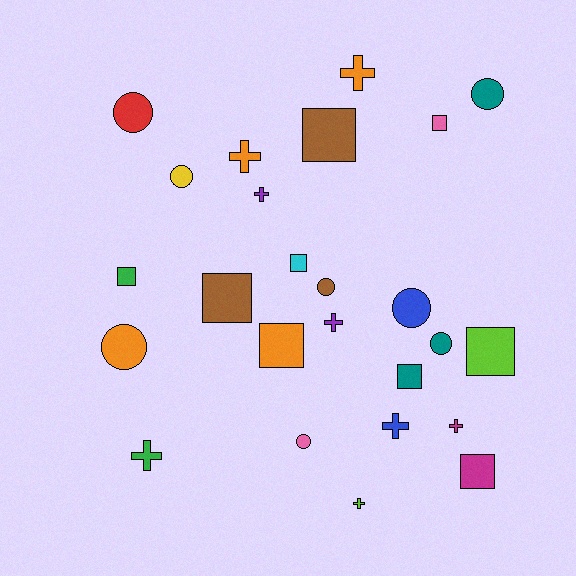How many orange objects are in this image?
There are 4 orange objects.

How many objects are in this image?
There are 25 objects.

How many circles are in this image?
There are 8 circles.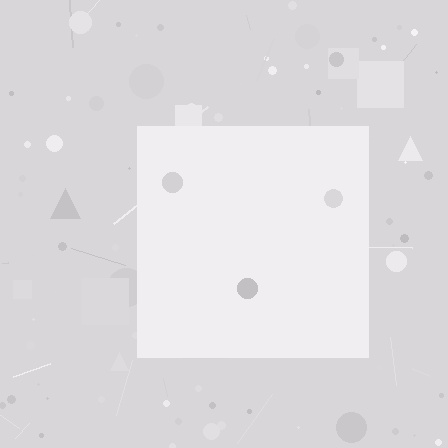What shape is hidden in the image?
A square is hidden in the image.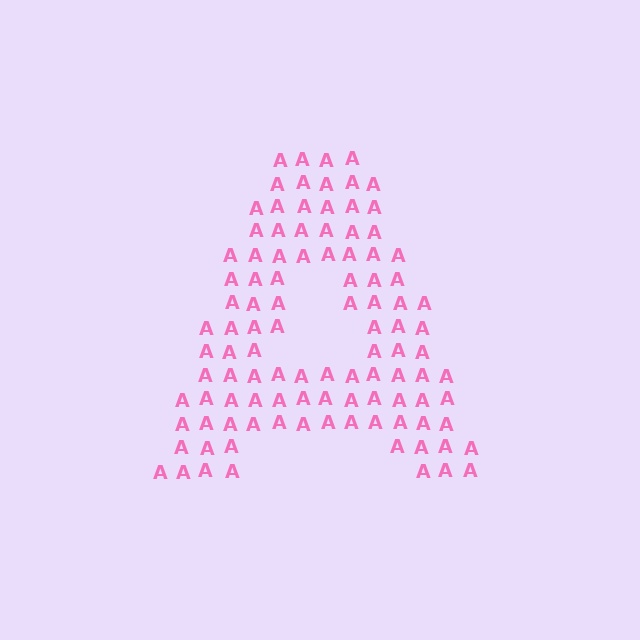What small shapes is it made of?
It is made of small letter A's.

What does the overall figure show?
The overall figure shows the letter A.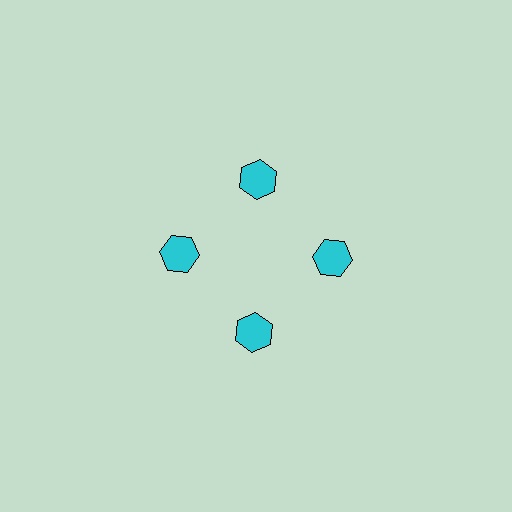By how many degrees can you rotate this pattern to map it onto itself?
The pattern maps onto itself every 90 degrees of rotation.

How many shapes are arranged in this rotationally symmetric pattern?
There are 4 shapes, arranged in 4 groups of 1.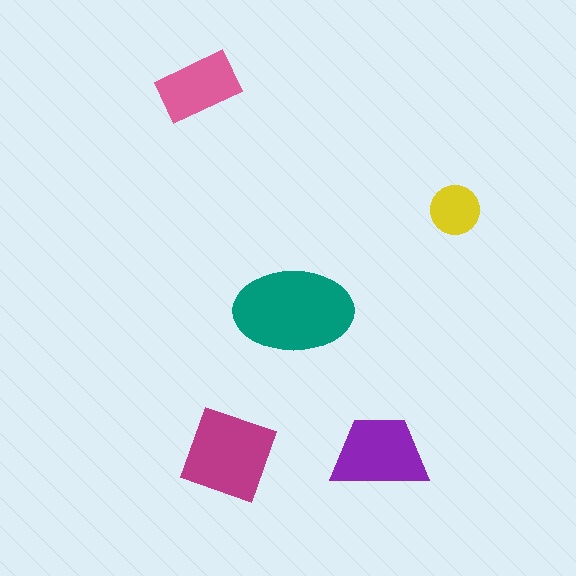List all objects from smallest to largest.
The yellow circle, the pink rectangle, the purple trapezoid, the magenta square, the teal ellipse.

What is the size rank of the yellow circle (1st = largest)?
5th.